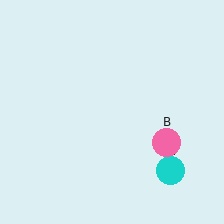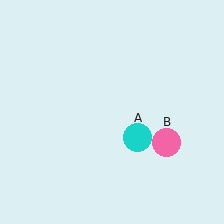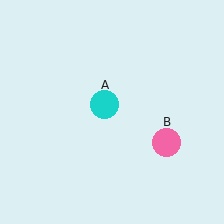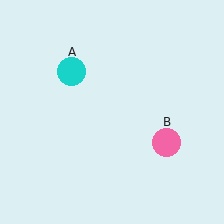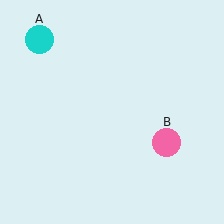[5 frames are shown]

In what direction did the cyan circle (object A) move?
The cyan circle (object A) moved up and to the left.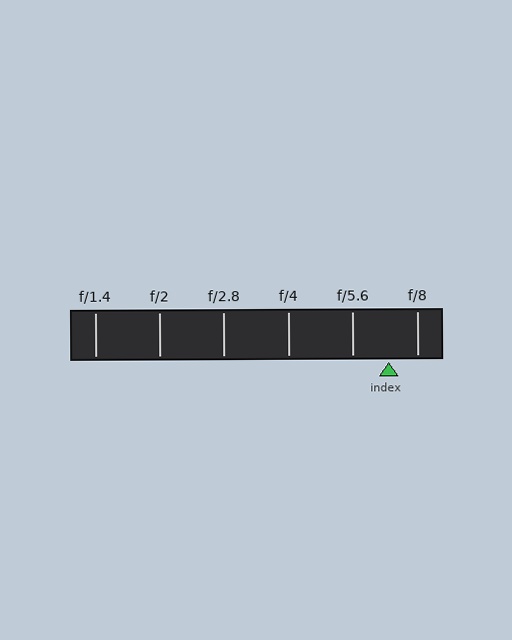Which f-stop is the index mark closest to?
The index mark is closest to f/8.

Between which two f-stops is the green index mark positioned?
The index mark is between f/5.6 and f/8.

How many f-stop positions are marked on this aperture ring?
There are 6 f-stop positions marked.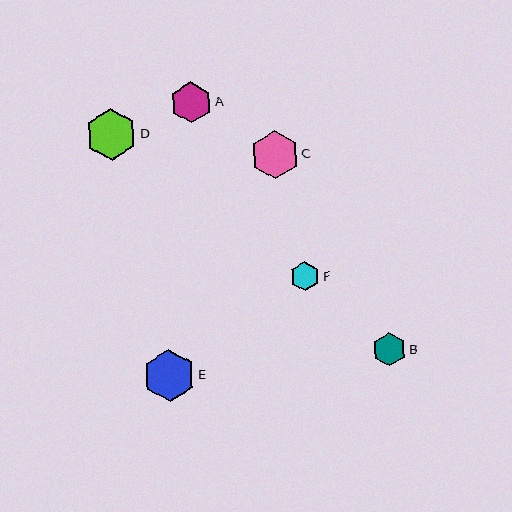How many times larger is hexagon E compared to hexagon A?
Hexagon E is approximately 1.3 times the size of hexagon A.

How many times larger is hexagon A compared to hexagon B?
Hexagon A is approximately 1.2 times the size of hexagon B.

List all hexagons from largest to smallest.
From largest to smallest: E, D, C, A, B, F.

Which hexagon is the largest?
Hexagon E is the largest with a size of approximately 52 pixels.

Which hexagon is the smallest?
Hexagon F is the smallest with a size of approximately 29 pixels.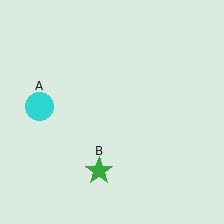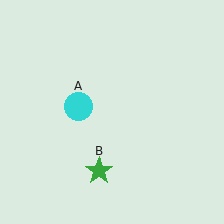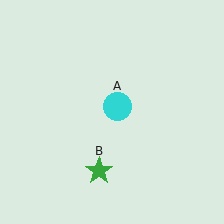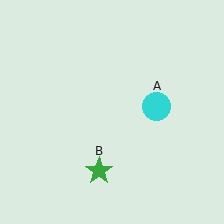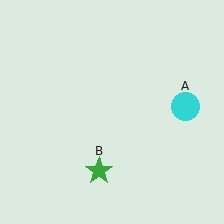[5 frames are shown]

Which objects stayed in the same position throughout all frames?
Green star (object B) remained stationary.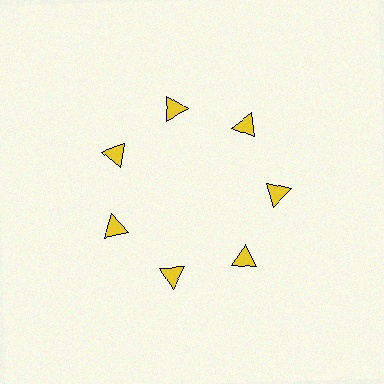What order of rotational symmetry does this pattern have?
This pattern has 7-fold rotational symmetry.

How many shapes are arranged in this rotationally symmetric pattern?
There are 7 shapes, arranged in 7 groups of 1.